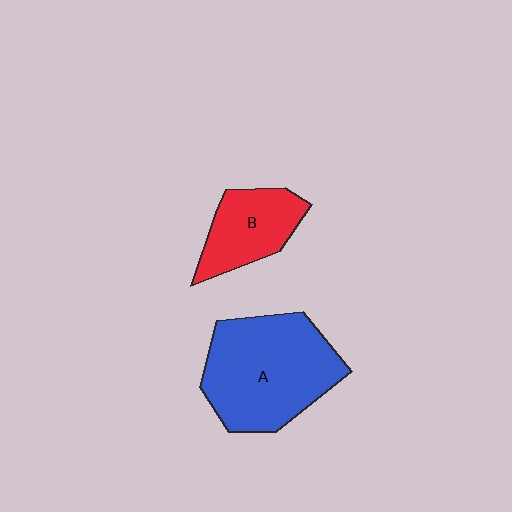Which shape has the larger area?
Shape A (blue).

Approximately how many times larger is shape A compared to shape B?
Approximately 1.9 times.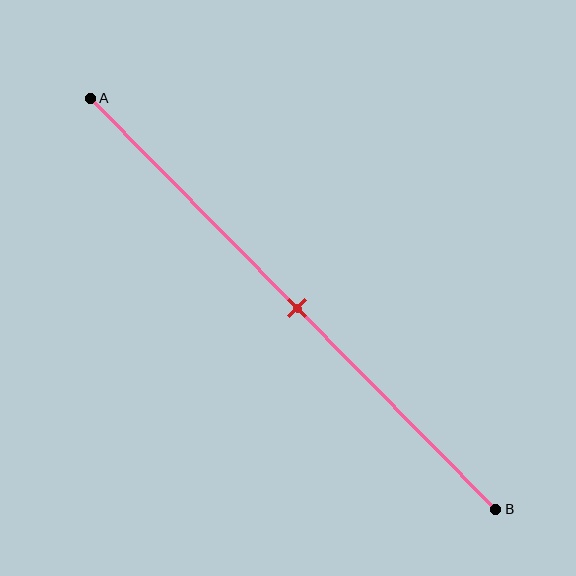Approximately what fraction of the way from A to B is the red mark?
The red mark is approximately 50% of the way from A to B.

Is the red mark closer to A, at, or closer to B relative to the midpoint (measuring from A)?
The red mark is approximately at the midpoint of segment AB.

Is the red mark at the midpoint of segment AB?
Yes, the mark is approximately at the midpoint.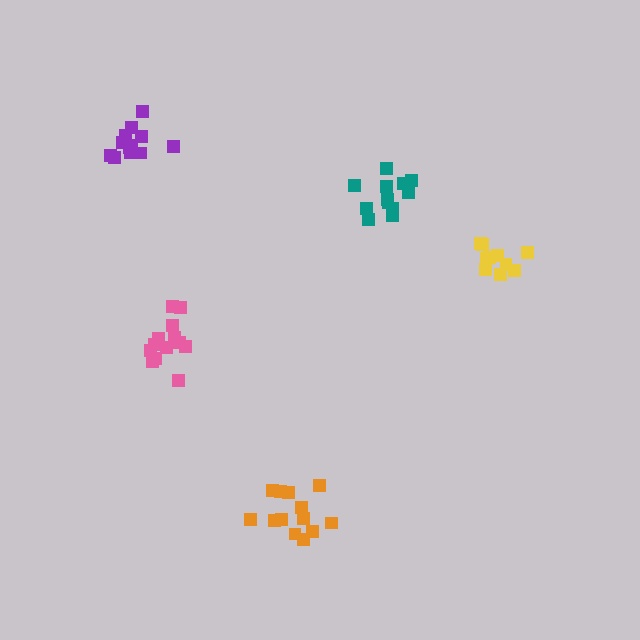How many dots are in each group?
Group 1: 12 dots, Group 2: 13 dots, Group 3: 10 dots, Group 4: 12 dots, Group 5: 13 dots (60 total).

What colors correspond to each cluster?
The clusters are colored: purple, orange, yellow, teal, pink.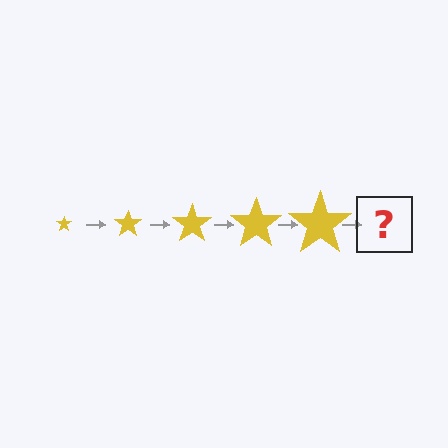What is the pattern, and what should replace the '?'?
The pattern is that the star gets progressively larger each step. The '?' should be a yellow star, larger than the previous one.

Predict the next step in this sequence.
The next step is a yellow star, larger than the previous one.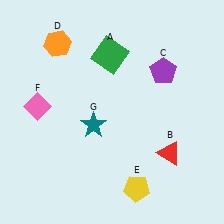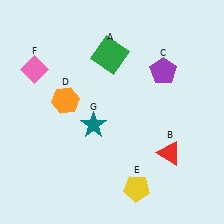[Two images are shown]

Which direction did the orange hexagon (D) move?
The orange hexagon (D) moved down.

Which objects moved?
The objects that moved are: the orange hexagon (D), the pink diamond (F).